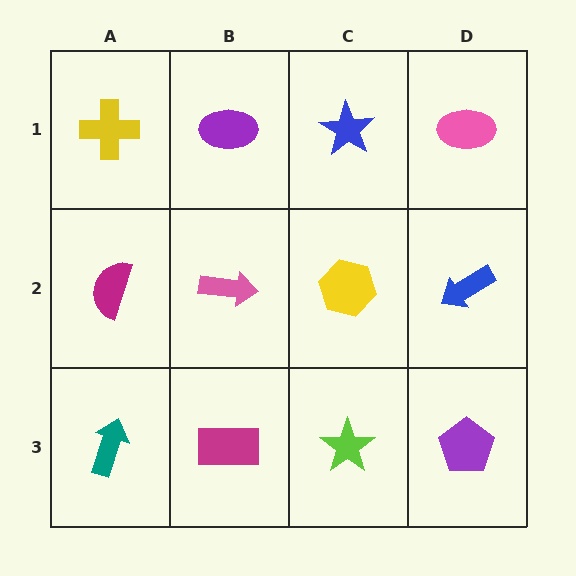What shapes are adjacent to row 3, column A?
A magenta semicircle (row 2, column A), a magenta rectangle (row 3, column B).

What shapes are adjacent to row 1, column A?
A magenta semicircle (row 2, column A), a purple ellipse (row 1, column B).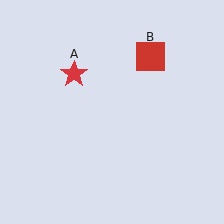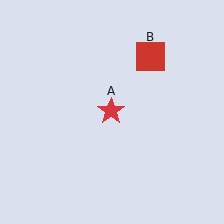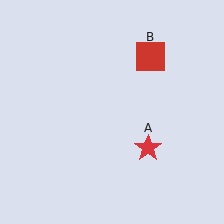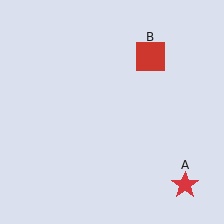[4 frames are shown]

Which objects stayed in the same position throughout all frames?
Red square (object B) remained stationary.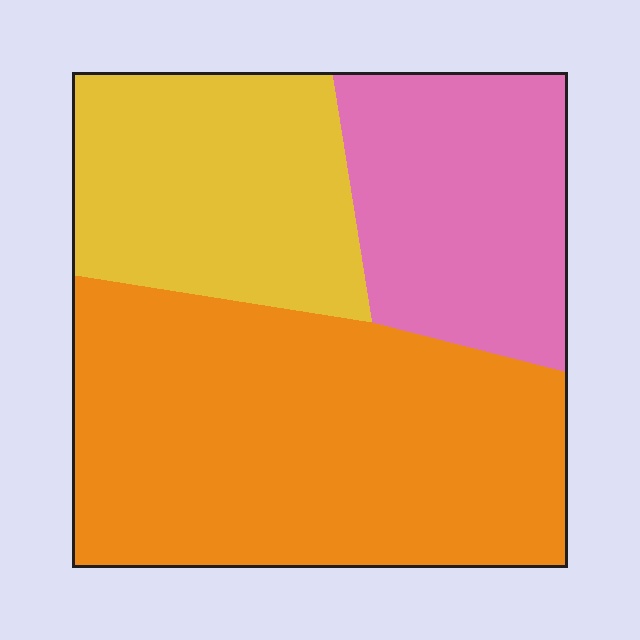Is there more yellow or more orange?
Orange.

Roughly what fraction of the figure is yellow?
Yellow covers about 25% of the figure.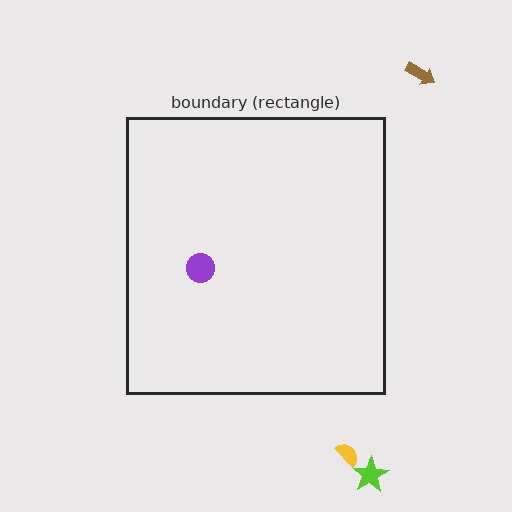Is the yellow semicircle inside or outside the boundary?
Outside.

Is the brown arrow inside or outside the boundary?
Outside.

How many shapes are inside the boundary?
1 inside, 3 outside.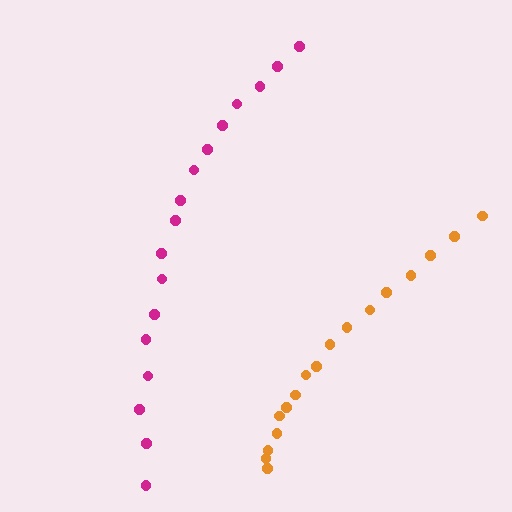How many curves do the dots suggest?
There are 2 distinct paths.